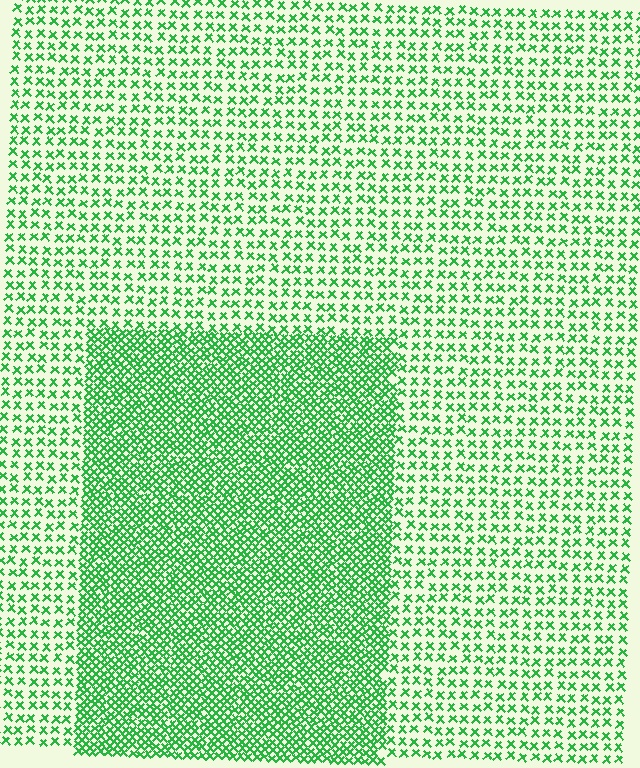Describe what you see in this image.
The image contains small green elements arranged at two different densities. A rectangle-shaped region is visible where the elements are more densely packed than the surrounding area.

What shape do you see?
I see a rectangle.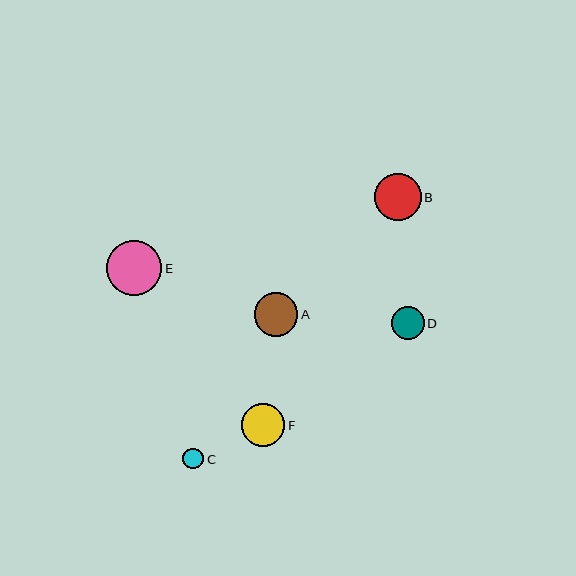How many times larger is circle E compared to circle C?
Circle E is approximately 2.6 times the size of circle C.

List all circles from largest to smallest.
From largest to smallest: E, B, A, F, D, C.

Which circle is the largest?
Circle E is the largest with a size of approximately 55 pixels.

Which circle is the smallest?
Circle C is the smallest with a size of approximately 21 pixels.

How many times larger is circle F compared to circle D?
Circle F is approximately 1.3 times the size of circle D.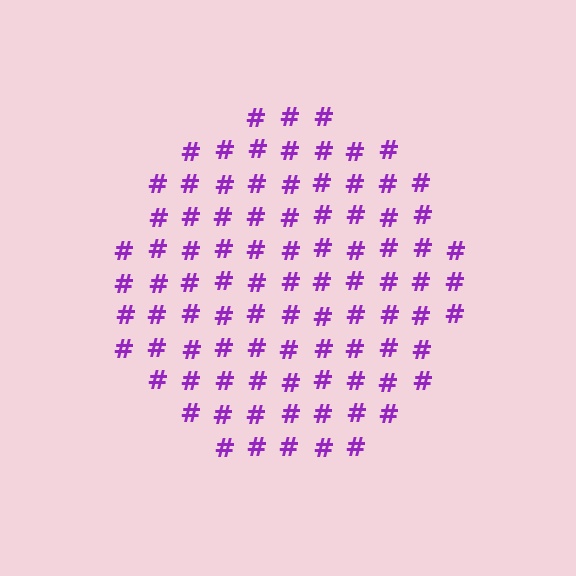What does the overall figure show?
The overall figure shows a circle.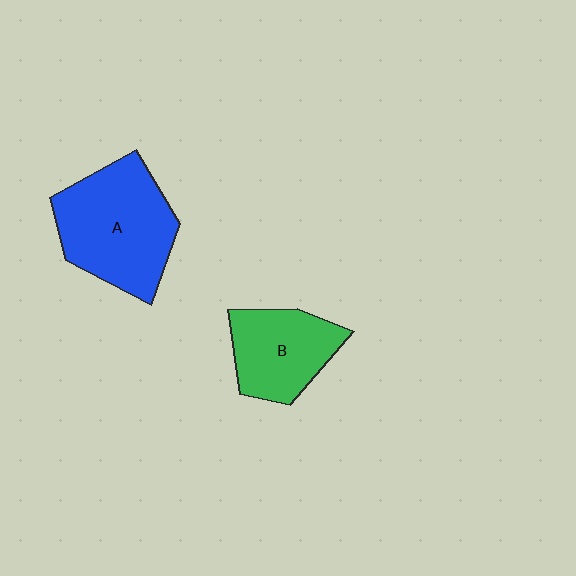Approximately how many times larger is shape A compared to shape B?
Approximately 1.5 times.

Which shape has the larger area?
Shape A (blue).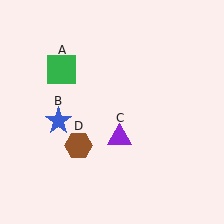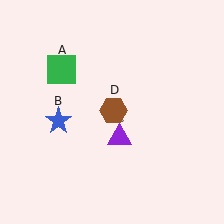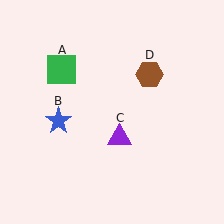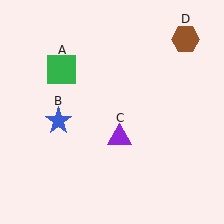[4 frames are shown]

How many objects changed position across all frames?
1 object changed position: brown hexagon (object D).